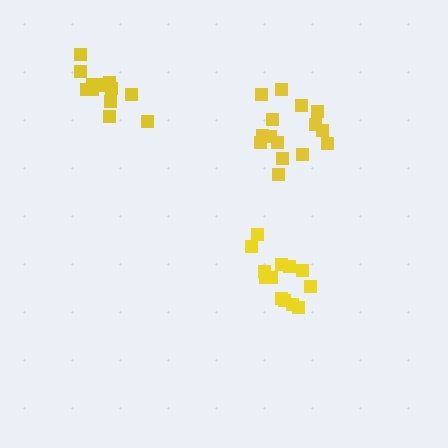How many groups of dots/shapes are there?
There are 3 groups.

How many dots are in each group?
Group 1: 15 dots, Group 2: 13 dots, Group 3: 13 dots (41 total).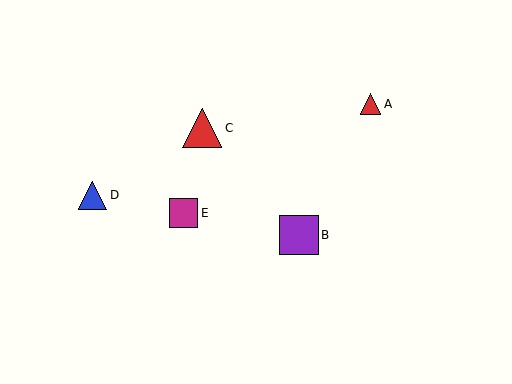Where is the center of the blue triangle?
The center of the blue triangle is at (93, 195).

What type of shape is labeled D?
Shape D is a blue triangle.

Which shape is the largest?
The purple square (labeled B) is the largest.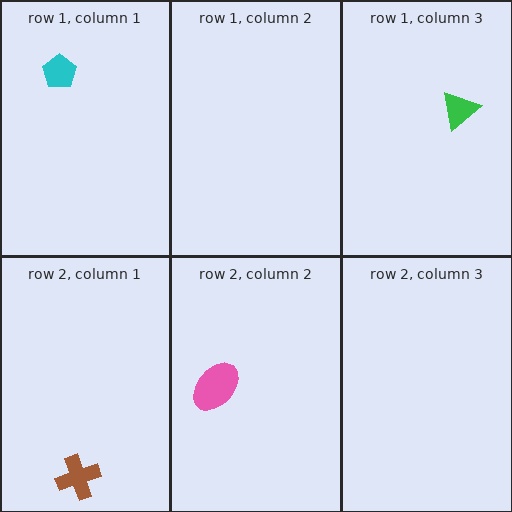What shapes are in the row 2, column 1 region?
The brown cross.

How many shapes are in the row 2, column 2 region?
1.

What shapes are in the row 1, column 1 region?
The cyan pentagon.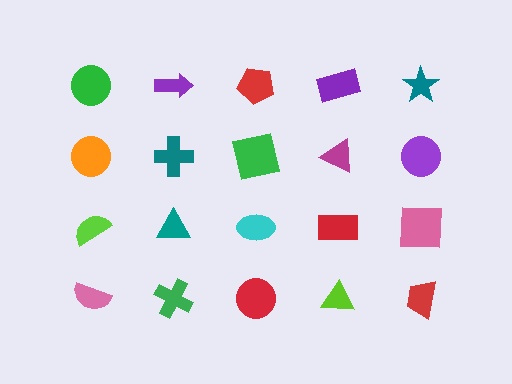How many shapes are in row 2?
5 shapes.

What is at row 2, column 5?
A purple circle.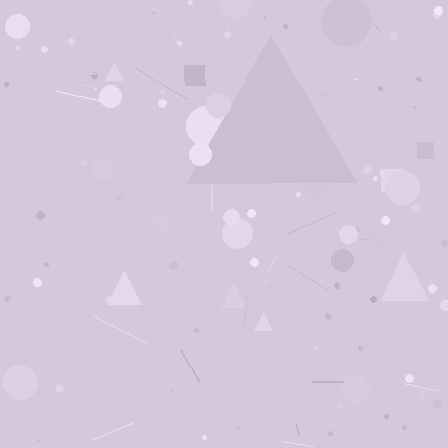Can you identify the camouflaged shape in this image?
The camouflaged shape is a triangle.